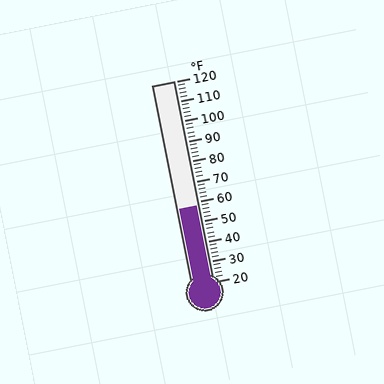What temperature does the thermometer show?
The thermometer shows approximately 58°F.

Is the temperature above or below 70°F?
The temperature is below 70°F.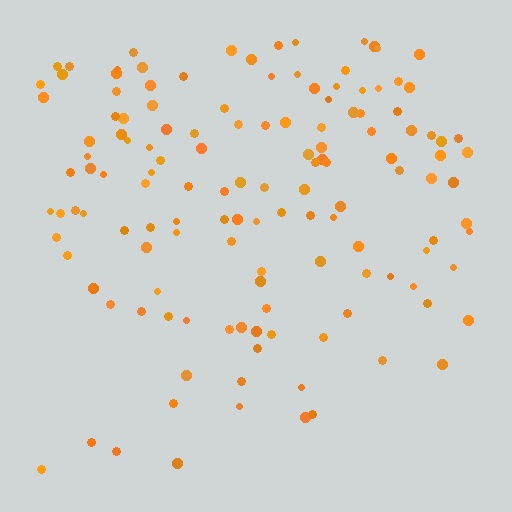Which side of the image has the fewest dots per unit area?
The bottom.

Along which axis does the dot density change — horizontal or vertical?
Vertical.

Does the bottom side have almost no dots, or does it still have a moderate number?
Still a moderate number, just noticeably fewer than the top.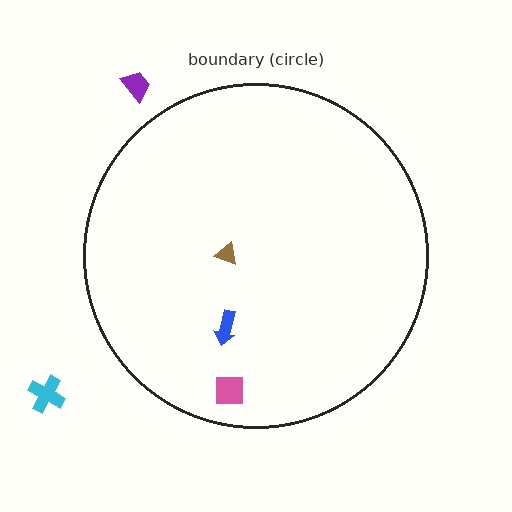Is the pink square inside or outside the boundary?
Inside.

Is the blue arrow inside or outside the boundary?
Inside.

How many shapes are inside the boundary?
3 inside, 2 outside.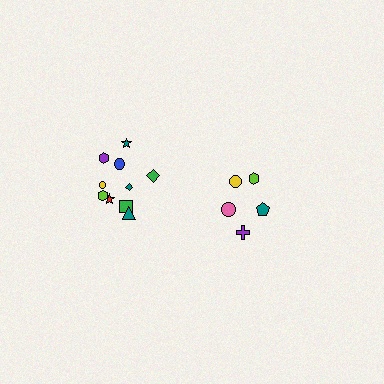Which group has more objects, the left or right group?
The left group.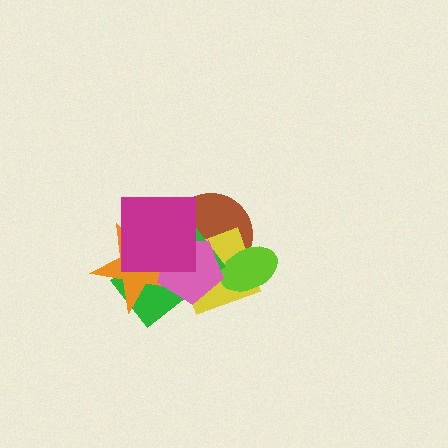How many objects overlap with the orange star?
5 objects overlap with the orange star.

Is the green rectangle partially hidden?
Yes, it is partially covered by another shape.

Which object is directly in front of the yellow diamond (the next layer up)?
The lime ellipse is directly in front of the yellow diamond.